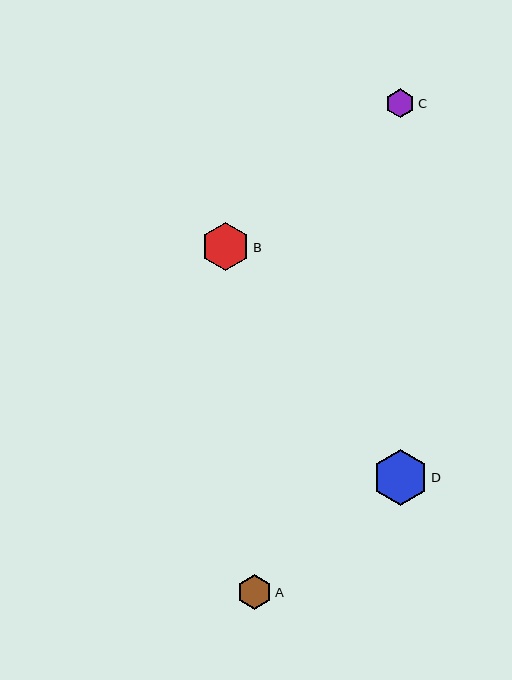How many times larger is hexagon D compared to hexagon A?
Hexagon D is approximately 1.6 times the size of hexagon A.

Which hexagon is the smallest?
Hexagon C is the smallest with a size of approximately 29 pixels.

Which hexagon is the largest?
Hexagon D is the largest with a size of approximately 55 pixels.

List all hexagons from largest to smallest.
From largest to smallest: D, B, A, C.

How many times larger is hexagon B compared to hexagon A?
Hexagon B is approximately 1.4 times the size of hexagon A.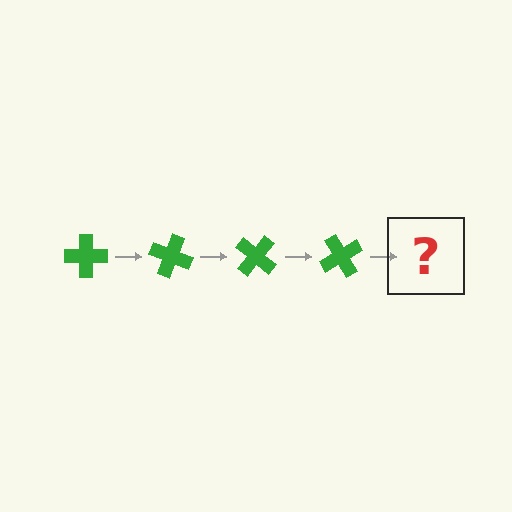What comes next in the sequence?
The next element should be a green cross rotated 80 degrees.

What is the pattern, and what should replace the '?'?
The pattern is that the cross rotates 20 degrees each step. The '?' should be a green cross rotated 80 degrees.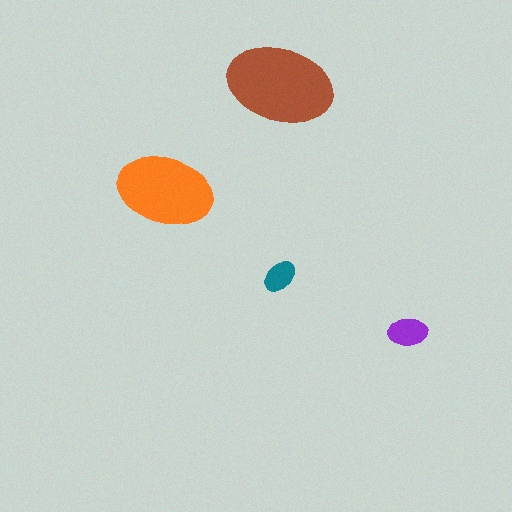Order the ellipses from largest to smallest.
the brown one, the orange one, the purple one, the teal one.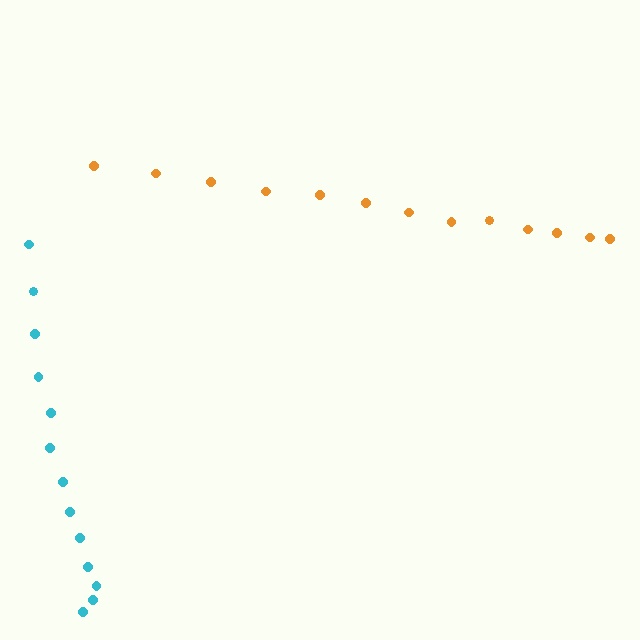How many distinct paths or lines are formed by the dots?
There are 2 distinct paths.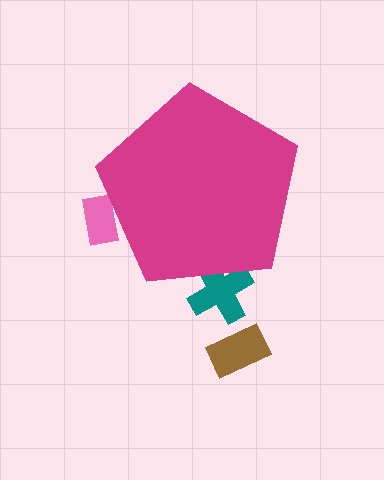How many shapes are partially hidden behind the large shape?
2 shapes are partially hidden.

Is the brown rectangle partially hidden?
No, the brown rectangle is fully visible.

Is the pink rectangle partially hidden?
Yes, the pink rectangle is partially hidden behind the magenta pentagon.